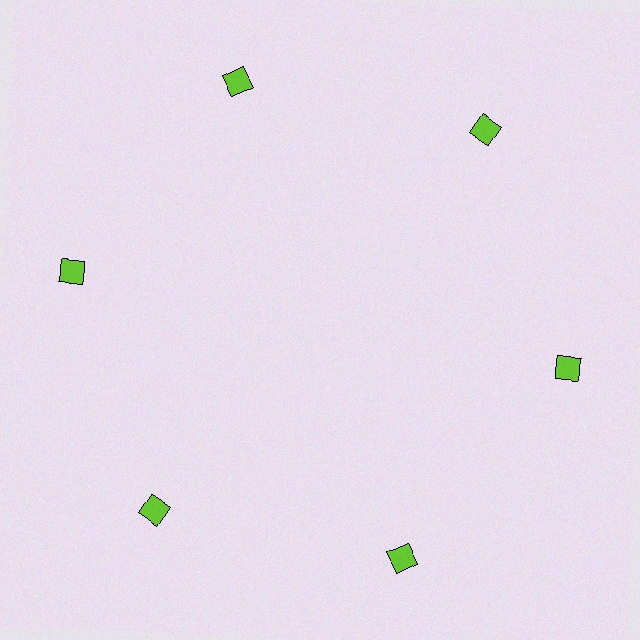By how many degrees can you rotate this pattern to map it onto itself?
The pattern maps onto itself every 60 degrees of rotation.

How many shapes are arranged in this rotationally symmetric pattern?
There are 6 shapes, arranged in 6 groups of 1.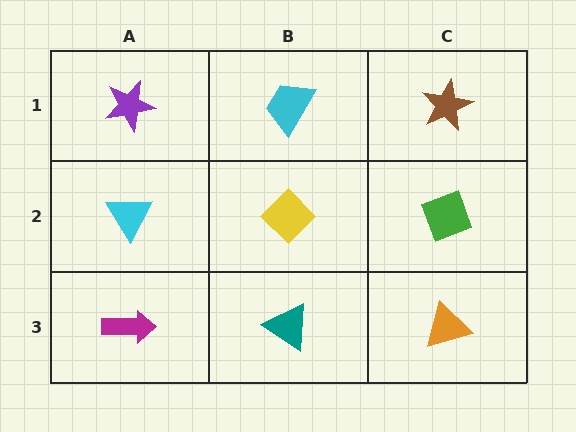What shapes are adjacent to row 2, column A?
A purple star (row 1, column A), a magenta arrow (row 3, column A), a yellow diamond (row 2, column B).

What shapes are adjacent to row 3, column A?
A cyan triangle (row 2, column A), a teal triangle (row 3, column B).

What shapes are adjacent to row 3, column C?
A green diamond (row 2, column C), a teal triangle (row 3, column B).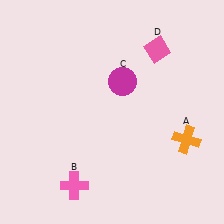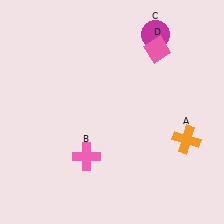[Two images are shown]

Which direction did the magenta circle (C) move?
The magenta circle (C) moved up.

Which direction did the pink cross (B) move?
The pink cross (B) moved up.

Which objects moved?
The objects that moved are: the pink cross (B), the magenta circle (C).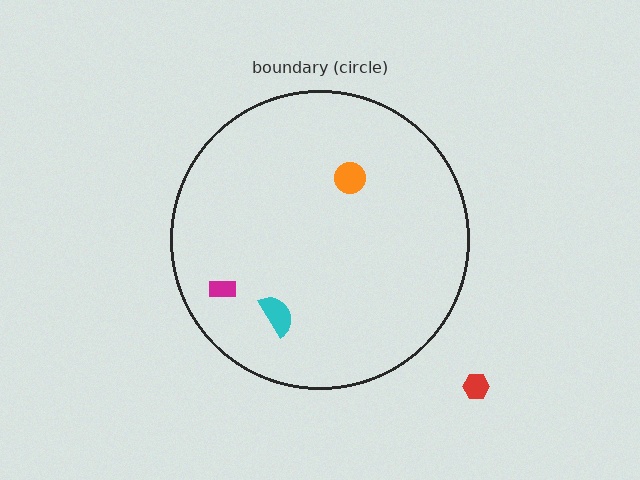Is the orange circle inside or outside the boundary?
Inside.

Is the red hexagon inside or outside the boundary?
Outside.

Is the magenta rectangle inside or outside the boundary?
Inside.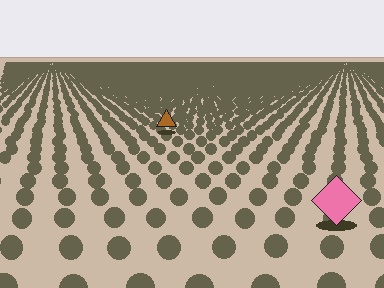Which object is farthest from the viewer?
The brown triangle is farthest from the viewer. It appears smaller and the ground texture around it is denser.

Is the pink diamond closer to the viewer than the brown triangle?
Yes. The pink diamond is closer — you can tell from the texture gradient: the ground texture is coarser near it.